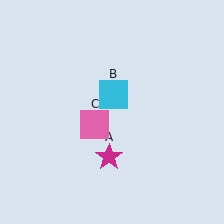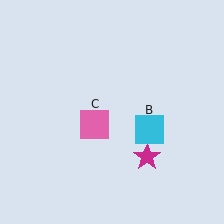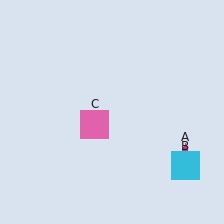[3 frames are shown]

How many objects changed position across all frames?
2 objects changed position: magenta star (object A), cyan square (object B).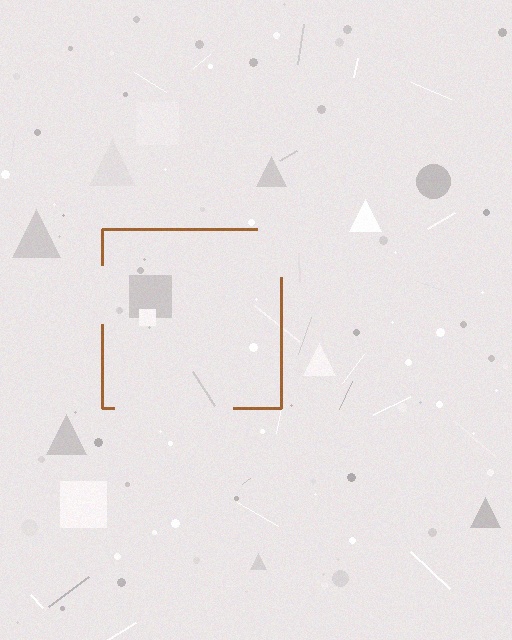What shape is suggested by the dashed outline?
The dashed outline suggests a square.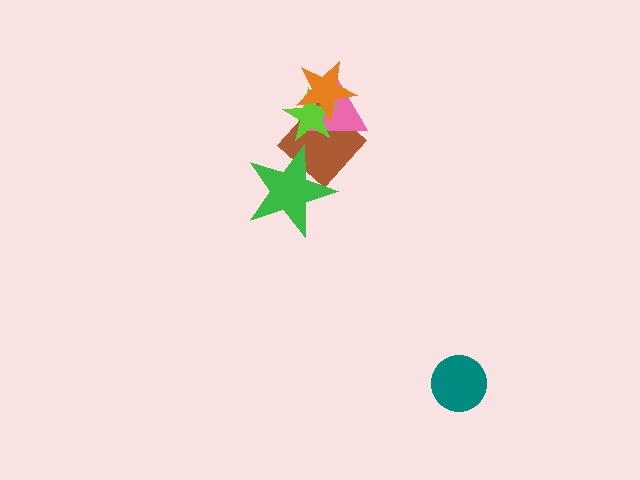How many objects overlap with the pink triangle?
3 objects overlap with the pink triangle.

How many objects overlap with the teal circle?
0 objects overlap with the teal circle.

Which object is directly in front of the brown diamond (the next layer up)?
The pink triangle is directly in front of the brown diamond.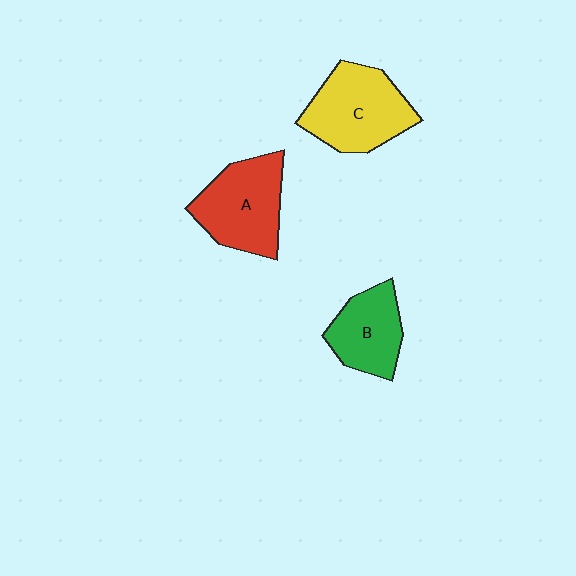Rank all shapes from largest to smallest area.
From largest to smallest: C (yellow), A (red), B (green).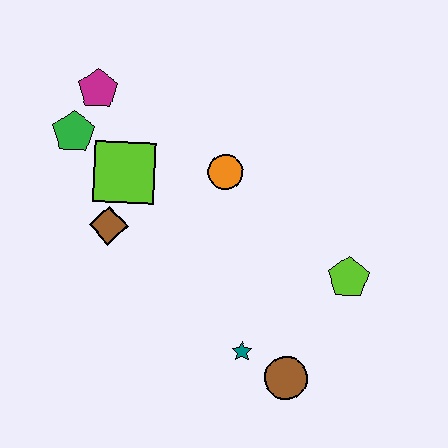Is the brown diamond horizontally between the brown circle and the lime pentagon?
No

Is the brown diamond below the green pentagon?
Yes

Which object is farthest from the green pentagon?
The brown circle is farthest from the green pentagon.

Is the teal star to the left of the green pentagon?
No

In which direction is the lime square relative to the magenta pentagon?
The lime square is below the magenta pentagon.